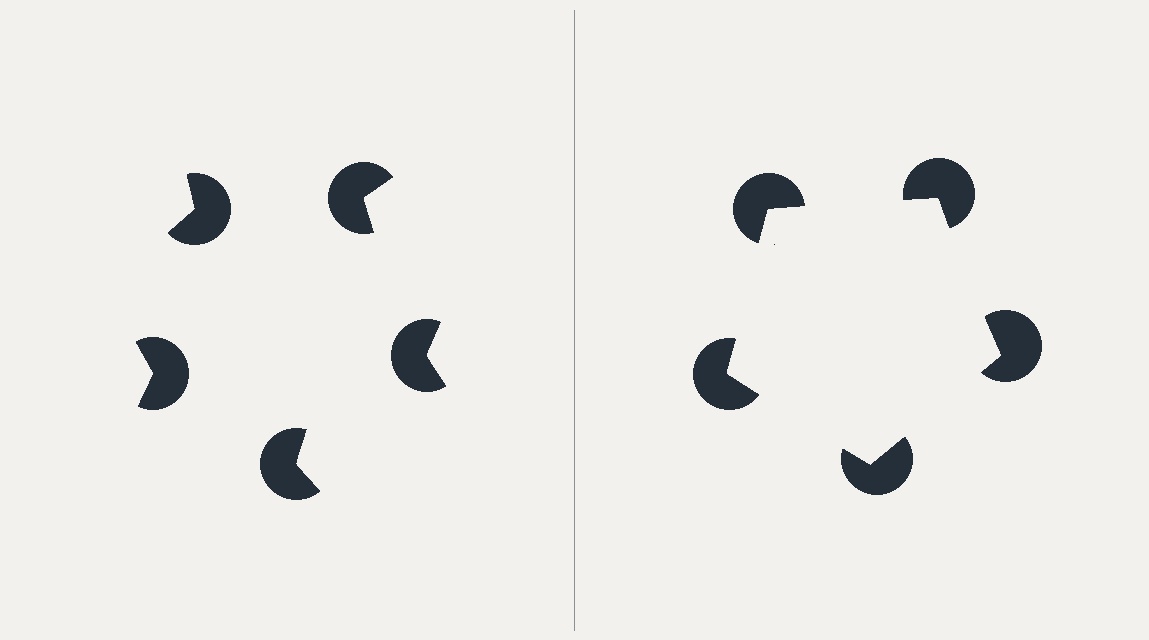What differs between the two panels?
The pac-man discs are positioned identically on both sides; only the wedge orientations differ. On the right they align to a pentagon; on the left they are misaligned.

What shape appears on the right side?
An illusory pentagon.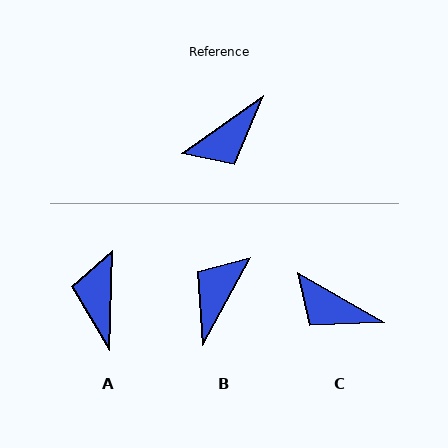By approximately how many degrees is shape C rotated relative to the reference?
Approximately 65 degrees clockwise.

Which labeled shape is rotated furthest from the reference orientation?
B, about 154 degrees away.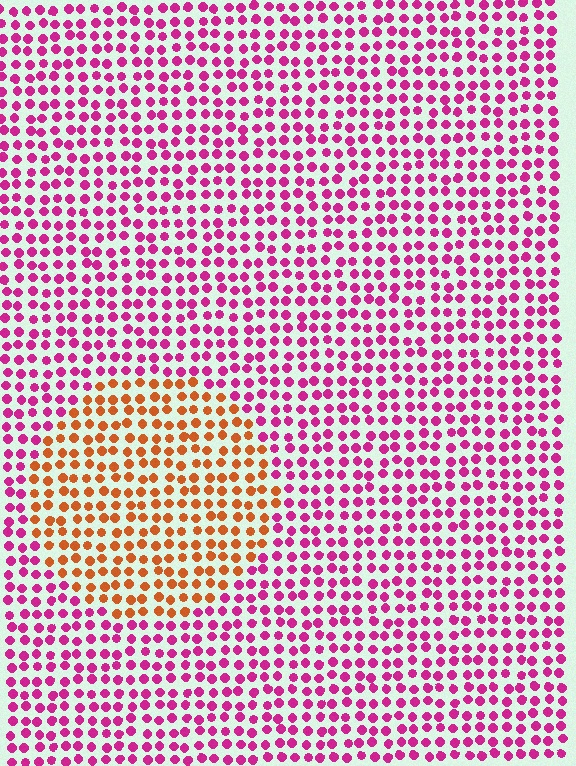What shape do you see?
I see a circle.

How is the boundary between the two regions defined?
The boundary is defined purely by a slight shift in hue (about 59 degrees). Spacing, size, and orientation are identical on both sides.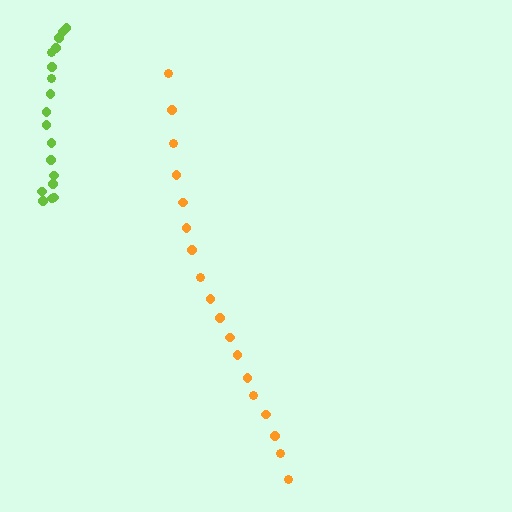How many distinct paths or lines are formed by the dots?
There are 2 distinct paths.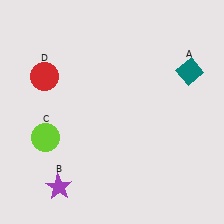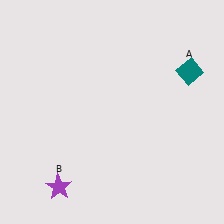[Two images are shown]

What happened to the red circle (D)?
The red circle (D) was removed in Image 2. It was in the top-left area of Image 1.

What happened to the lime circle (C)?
The lime circle (C) was removed in Image 2. It was in the bottom-left area of Image 1.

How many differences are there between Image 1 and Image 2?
There are 2 differences between the two images.